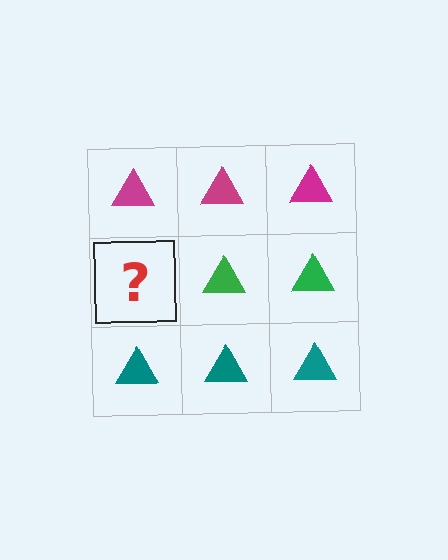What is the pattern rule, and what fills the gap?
The rule is that each row has a consistent color. The gap should be filled with a green triangle.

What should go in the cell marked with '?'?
The missing cell should contain a green triangle.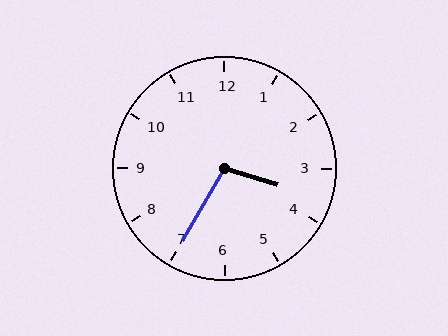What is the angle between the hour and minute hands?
Approximately 102 degrees.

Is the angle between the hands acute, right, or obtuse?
It is obtuse.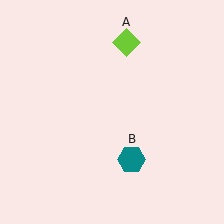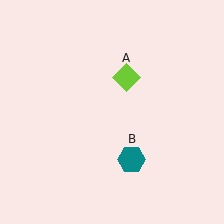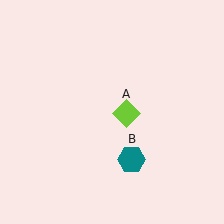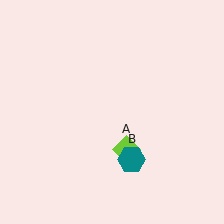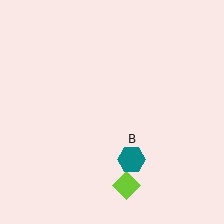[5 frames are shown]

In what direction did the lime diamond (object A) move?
The lime diamond (object A) moved down.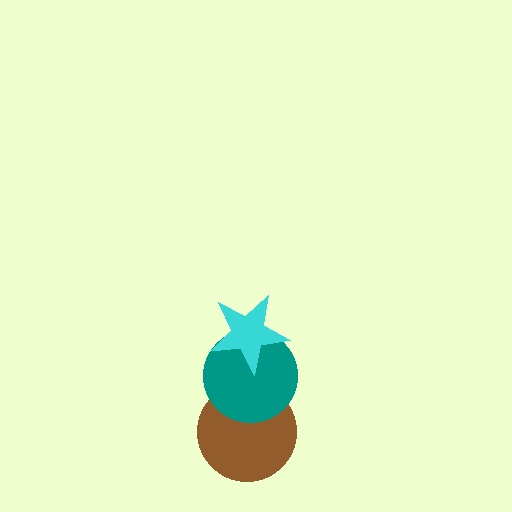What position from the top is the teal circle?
The teal circle is 2nd from the top.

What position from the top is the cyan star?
The cyan star is 1st from the top.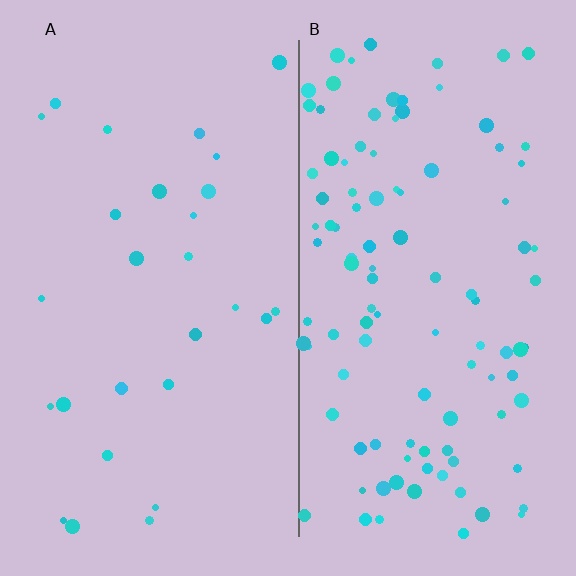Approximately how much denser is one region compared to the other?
Approximately 3.9× — region B over region A.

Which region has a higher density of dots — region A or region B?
B (the right).